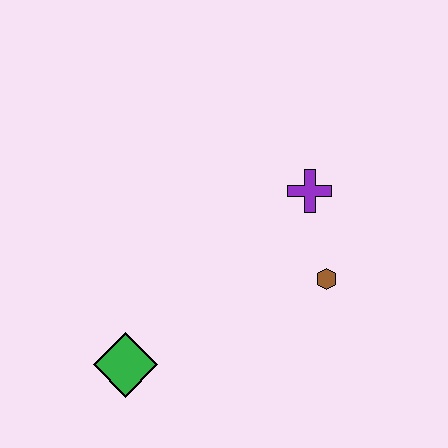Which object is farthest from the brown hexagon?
The green diamond is farthest from the brown hexagon.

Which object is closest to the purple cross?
The brown hexagon is closest to the purple cross.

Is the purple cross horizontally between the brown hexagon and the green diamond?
Yes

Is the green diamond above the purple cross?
No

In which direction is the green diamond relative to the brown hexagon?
The green diamond is to the left of the brown hexagon.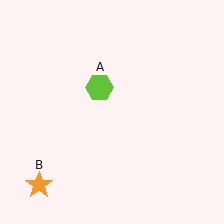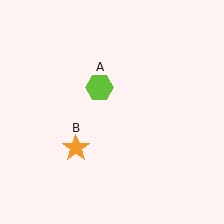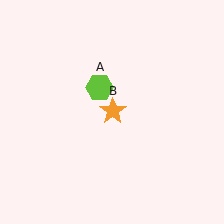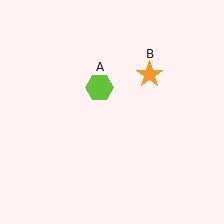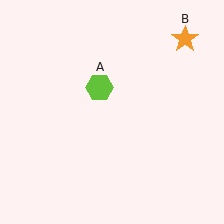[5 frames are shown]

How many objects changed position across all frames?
1 object changed position: orange star (object B).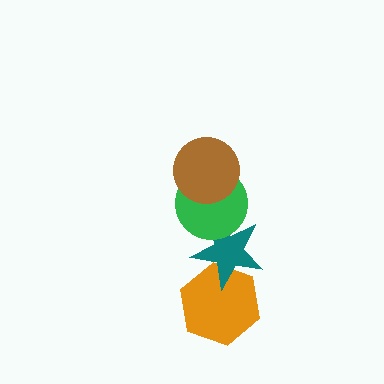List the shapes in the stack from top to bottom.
From top to bottom: the brown circle, the green circle, the teal star, the orange hexagon.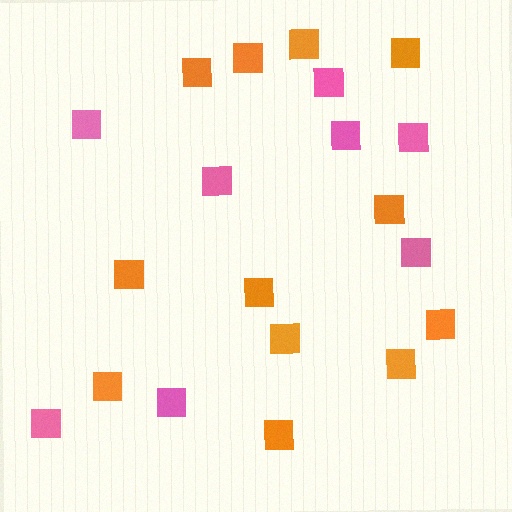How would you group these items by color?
There are 2 groups: one group of orange squares (12) and one group of pink squares (8).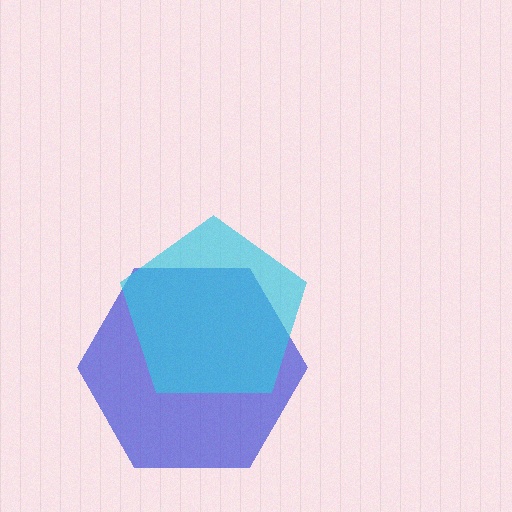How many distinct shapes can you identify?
There are 2 distinct shapes: a blue hexagon, a cyan pentagon.